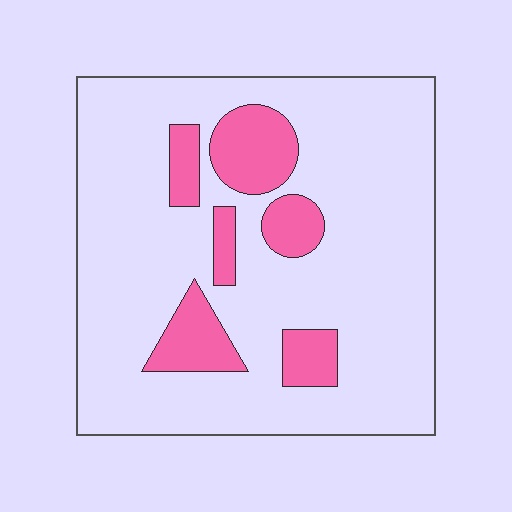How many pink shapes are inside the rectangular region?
6.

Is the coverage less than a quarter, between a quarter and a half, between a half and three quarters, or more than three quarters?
Less than a quarter.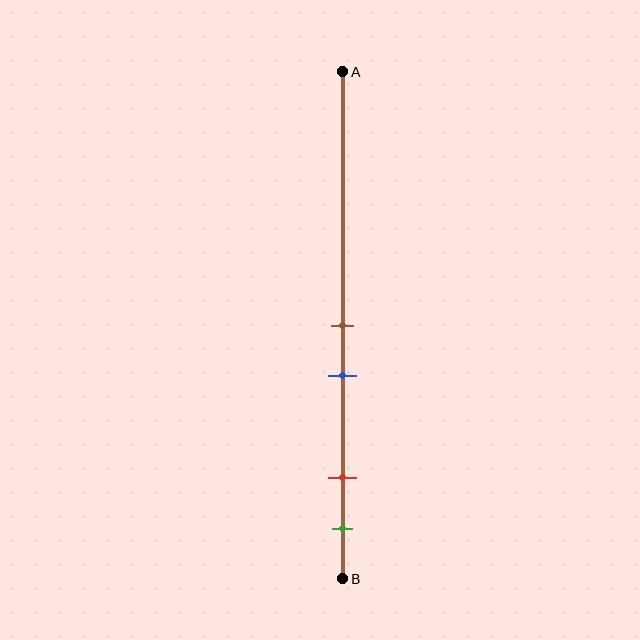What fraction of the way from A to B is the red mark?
The red mark is approximately 80% (0.8) of the way from A to B.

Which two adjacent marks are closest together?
The brown and blue marks are the closest adjacent pair.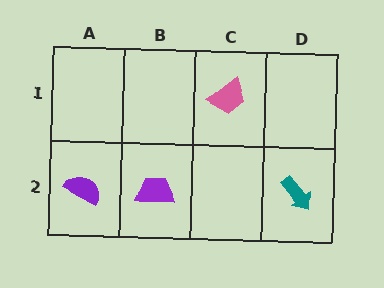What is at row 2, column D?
A teal arrow.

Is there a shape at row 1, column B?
No, that cell is empty.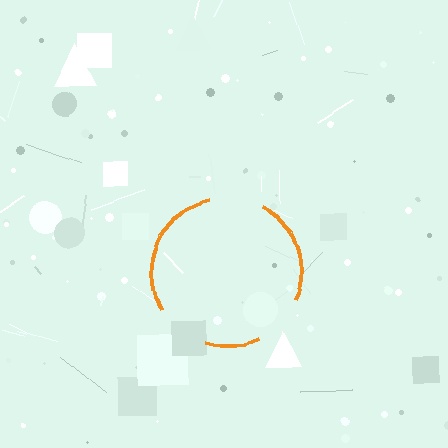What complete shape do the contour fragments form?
The contour fragments form a circle.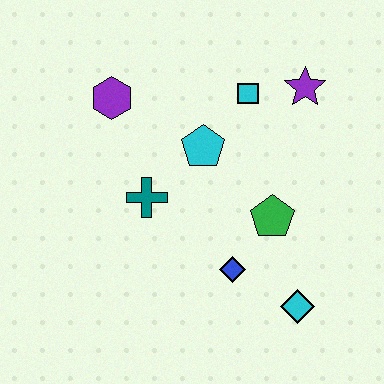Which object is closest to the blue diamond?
The green pentagon is closest to the blue diamond.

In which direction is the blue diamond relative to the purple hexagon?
The blue diamond is below the purple hexagon.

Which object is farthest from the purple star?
The cyan diamond is farthest from the purple star.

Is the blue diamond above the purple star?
No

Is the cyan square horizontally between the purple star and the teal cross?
Yes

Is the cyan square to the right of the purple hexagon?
Yes